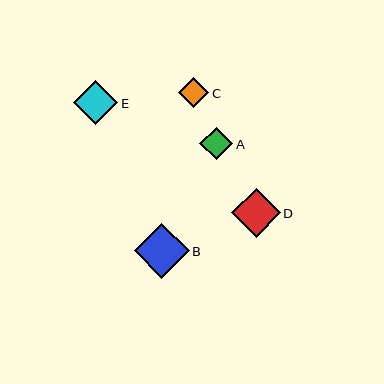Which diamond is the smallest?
Diamond C is the smallest with a size of approximately 30 pixels.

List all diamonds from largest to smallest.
From largest to smallest: B, D, E, A, C.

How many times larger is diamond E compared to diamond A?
Diamond E is approximately 1.3 times the size of diamond A.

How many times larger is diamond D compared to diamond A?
Diamond D is approximately 1.5 times the size of diamond A.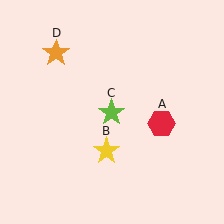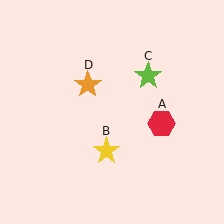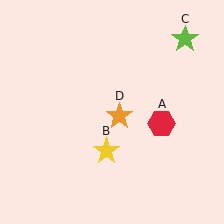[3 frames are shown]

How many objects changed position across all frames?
2 objects changed position: lime star (object C), orange star (object D).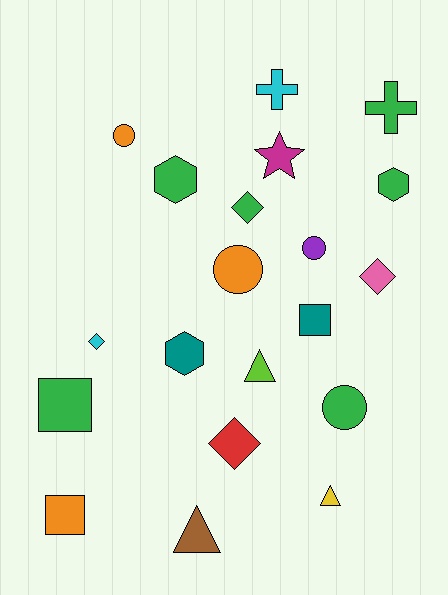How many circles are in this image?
There are 4 circles.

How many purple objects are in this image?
There is 1 purple object.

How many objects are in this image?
There are 20 objects.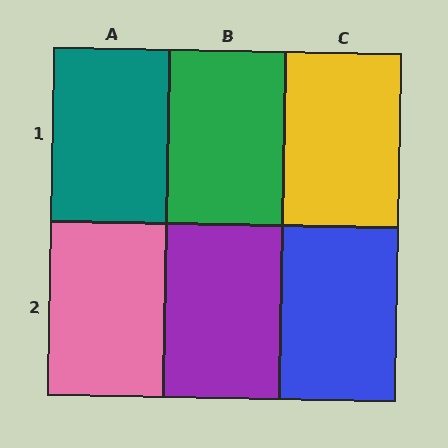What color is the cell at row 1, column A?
Teal.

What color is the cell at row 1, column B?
Green.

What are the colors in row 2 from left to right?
Pink, purple, blue.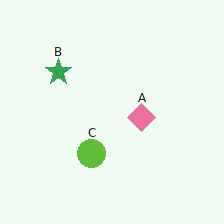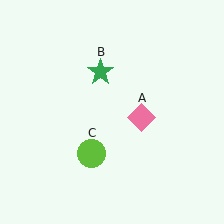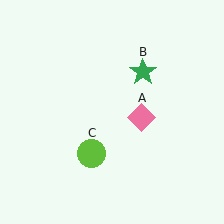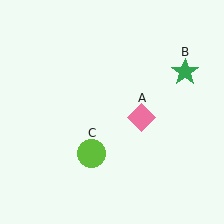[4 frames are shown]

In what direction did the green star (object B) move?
The green star (object B) moved right.